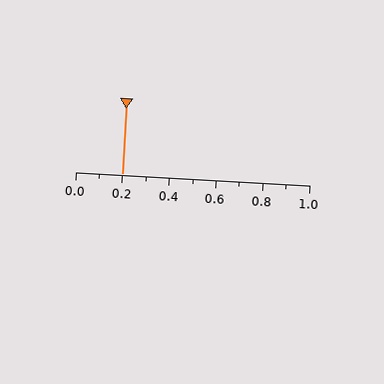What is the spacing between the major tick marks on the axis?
The major ticks are spaced 0.2 apart.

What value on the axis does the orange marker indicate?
The marker indicates approximately 0.2.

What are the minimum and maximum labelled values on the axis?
The axis runs from 0.0 to 1.0.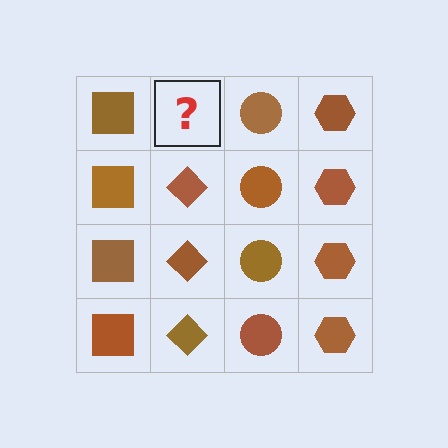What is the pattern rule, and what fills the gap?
The rule is that each column has a consistent shape. The gap should be filled with a brown diamond.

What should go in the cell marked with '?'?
The missing cell should contain a brown diamond.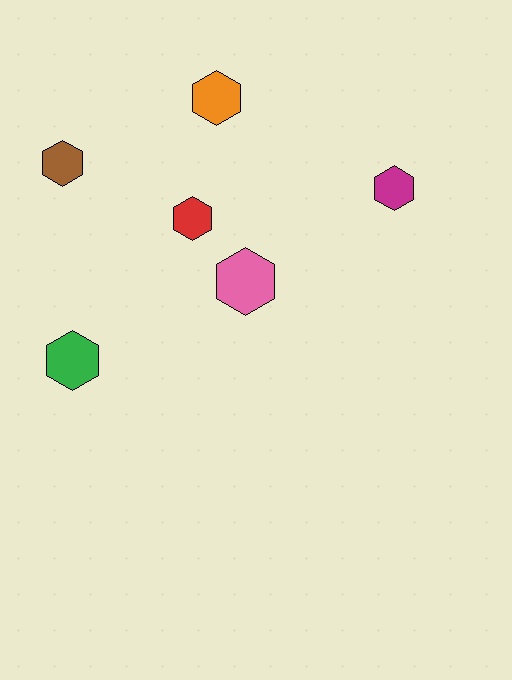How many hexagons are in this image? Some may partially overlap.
There are 6 hexagons.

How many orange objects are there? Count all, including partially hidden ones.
There is 1 orange object.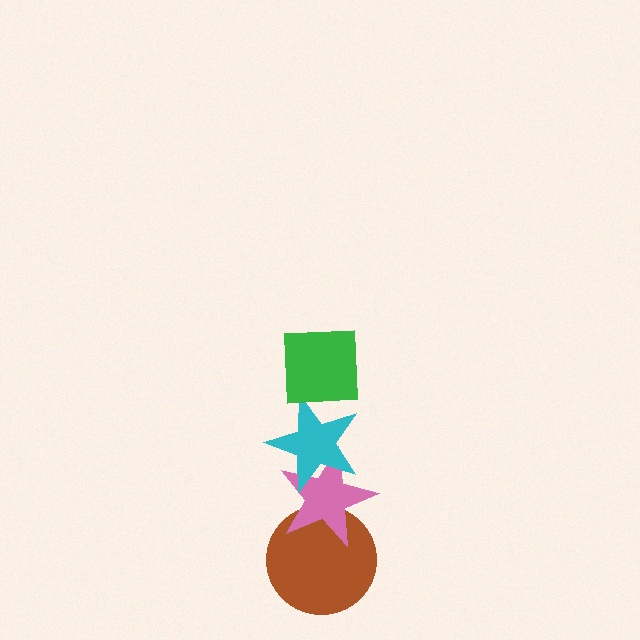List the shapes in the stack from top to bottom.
From top to bottom: the green square, the cyan star, the pink star, the brown circle.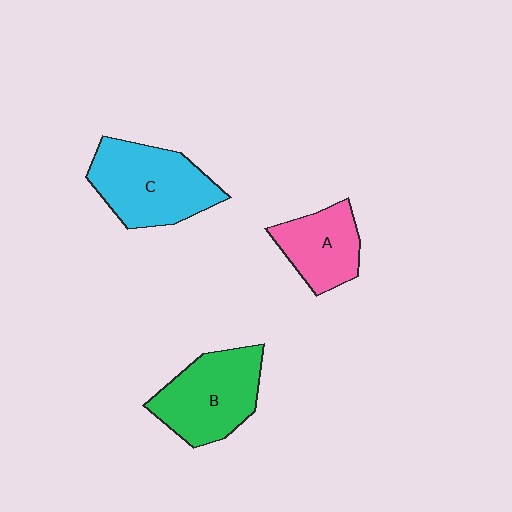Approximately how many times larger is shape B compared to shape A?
Approximately 1.4 times.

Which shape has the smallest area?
Shape A (pink).